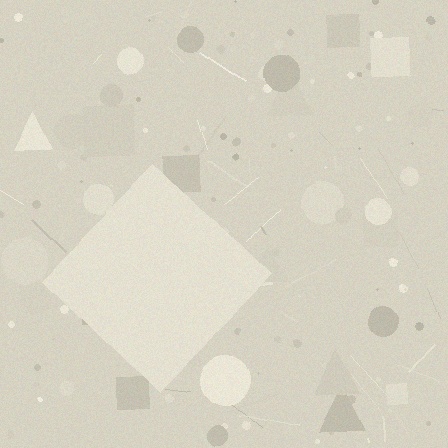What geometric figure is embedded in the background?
A diamond is embedded in the background.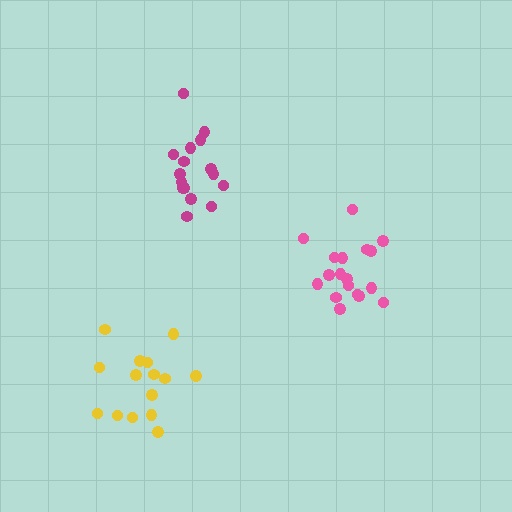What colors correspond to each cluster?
The clusters are colored: magenta, yellow, pink.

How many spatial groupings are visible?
There are 3 spatial groupings.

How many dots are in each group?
Group 1: 16 dots, Group 2: 15 dots, Group 3: 18 dots (49 total).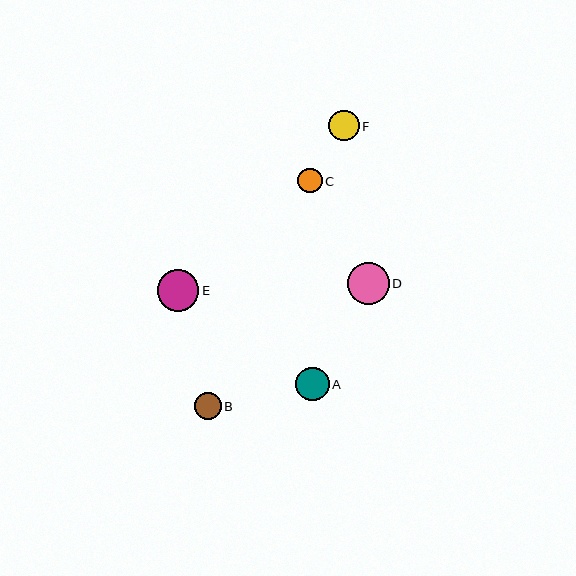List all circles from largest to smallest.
From largest to smallest: E, D, A, F, B, C.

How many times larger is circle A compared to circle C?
Circle A is approximately 1.4 times the size of circle C.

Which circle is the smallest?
Circle C is the smallest with a size of approximately 24 pixels.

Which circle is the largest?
Circle E is the largest with a size of approximately 42 pixels.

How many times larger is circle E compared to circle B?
Circle E is approximately 1.6 times the size of circle B.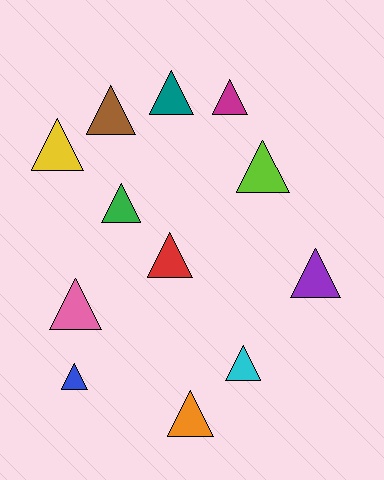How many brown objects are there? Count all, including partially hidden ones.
There is 1 brown object.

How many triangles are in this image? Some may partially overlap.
There are 12 triangles.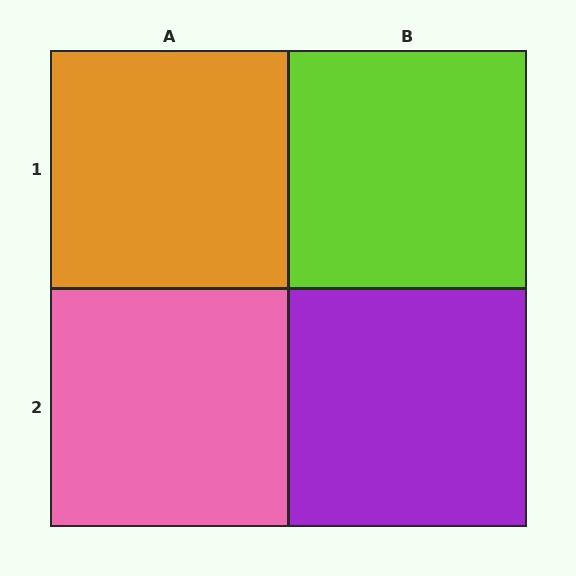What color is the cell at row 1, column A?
Orange.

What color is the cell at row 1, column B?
Lime.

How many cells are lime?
1 cell is lime.